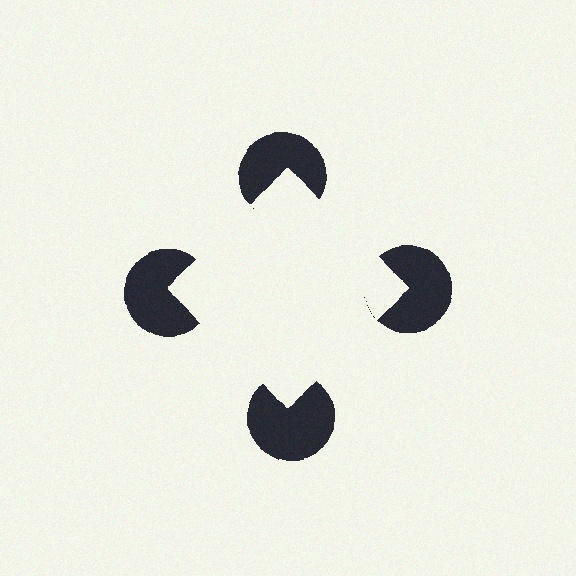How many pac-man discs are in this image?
There are 4 — one at each vertex of the illusory square.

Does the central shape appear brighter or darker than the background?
It typically appears slightly brighter than the background, even though no actual brightness change is drawn.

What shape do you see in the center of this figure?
An illusory square — its edges are inferred from the aligned wedge cuts in the pac-man discs, not physically drawn.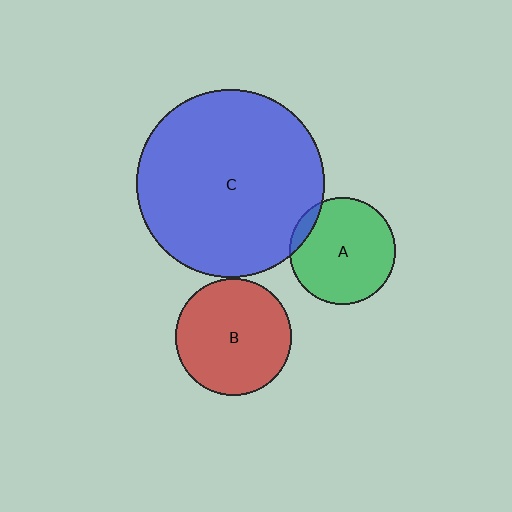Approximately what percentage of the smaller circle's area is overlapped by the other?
Approximately 10%.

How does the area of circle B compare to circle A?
Approximately 1.2 times.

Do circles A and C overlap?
Yes.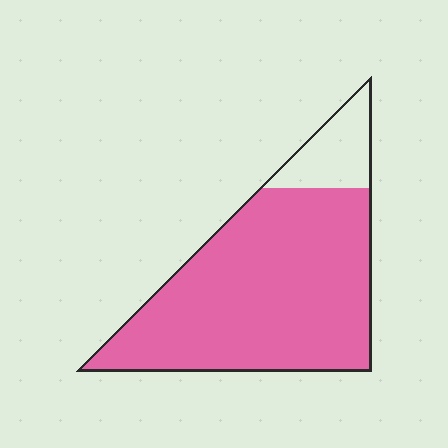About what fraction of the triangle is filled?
About seven eighths (7/8).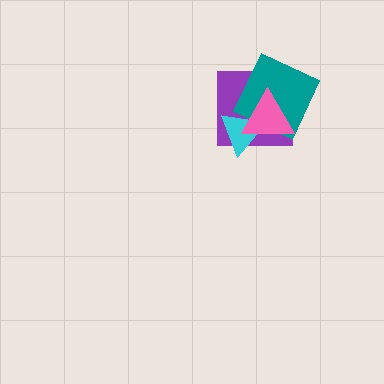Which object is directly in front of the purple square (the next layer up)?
The teal square is directly in front of the purple square.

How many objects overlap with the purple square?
3 objects overlap with the purple square.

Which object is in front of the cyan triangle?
The pink triangle is in front of the cyan triangle.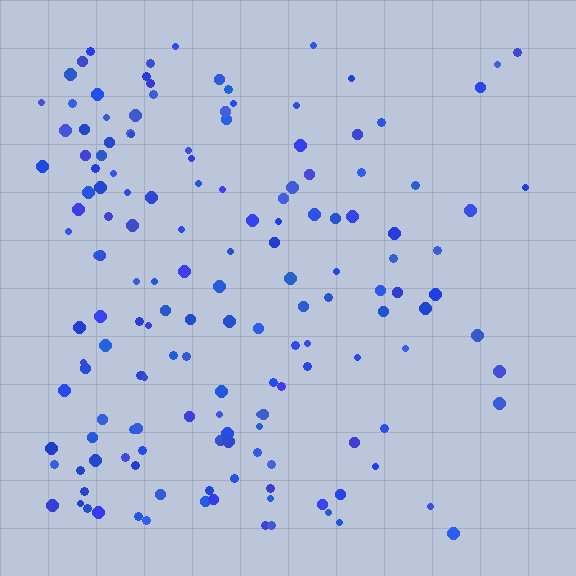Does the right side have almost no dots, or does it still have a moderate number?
Still a moderate number, just noticeably fewer than the left.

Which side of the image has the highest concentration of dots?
The left.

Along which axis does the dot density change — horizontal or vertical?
Horizontal.